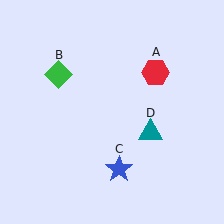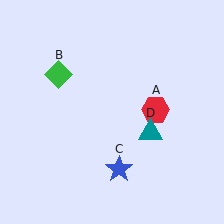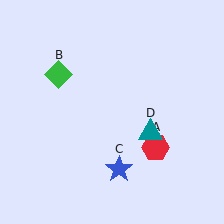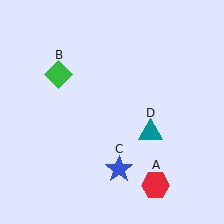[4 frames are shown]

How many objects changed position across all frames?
1 object changed position: red hexagon (object A).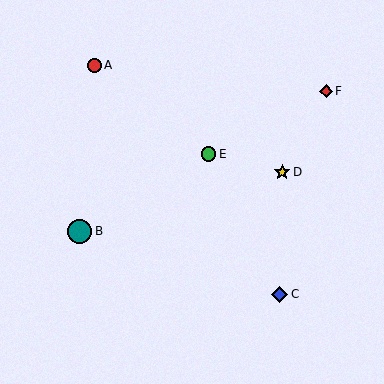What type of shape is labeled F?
Shape F is a red diamond.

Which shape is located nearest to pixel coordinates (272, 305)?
The blue diamond (labeled C) at (280, 294) is nearest to that location.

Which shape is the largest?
The teal circle (labeled B) is the largest.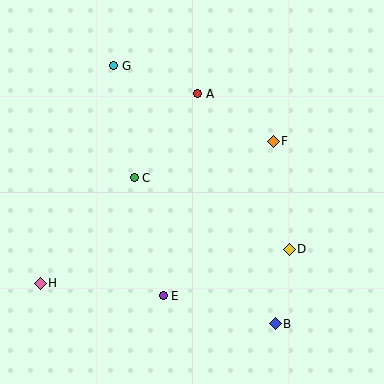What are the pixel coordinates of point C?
Point C is at (134, 178).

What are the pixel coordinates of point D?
Point D is at (289, 249).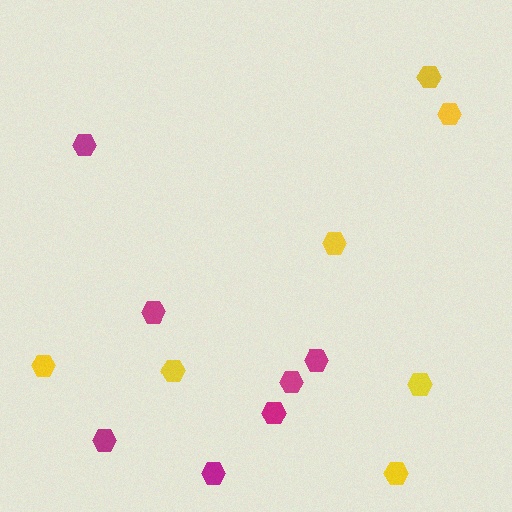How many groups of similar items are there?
There are 2 groups: one group of yellow hexagons (7) and one group of magenta hexagons (7).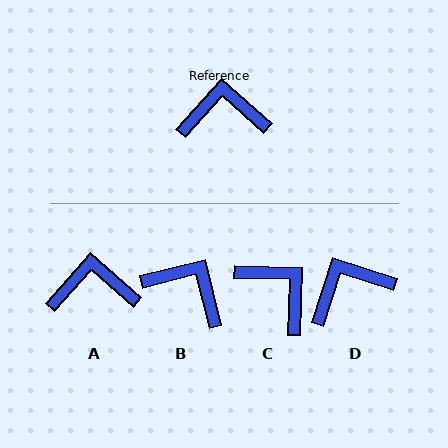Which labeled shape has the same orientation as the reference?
A.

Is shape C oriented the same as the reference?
No, it is off by about 50 degrees.